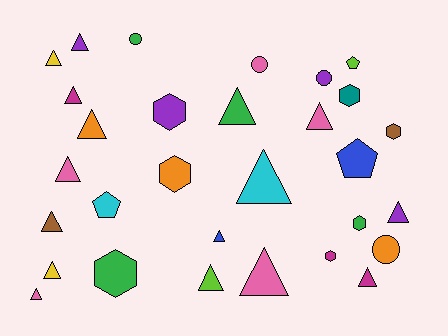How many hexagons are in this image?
There are 7 hexagons.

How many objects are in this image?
There are 30 objects.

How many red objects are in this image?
There are no red objects.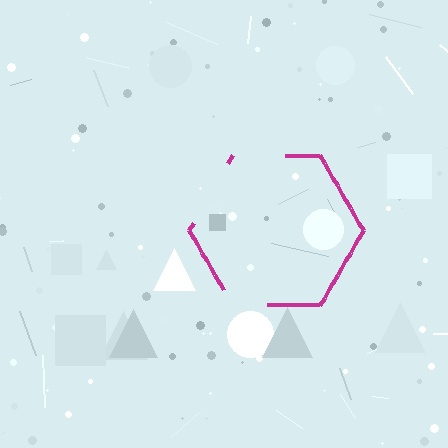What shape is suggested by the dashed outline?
The dashed outline suggests a hexagon.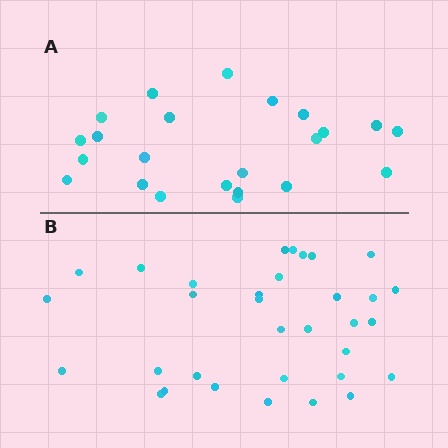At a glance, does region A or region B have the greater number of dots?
Region B (the bottom region) has more dots.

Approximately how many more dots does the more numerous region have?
Region B has roughly 10 or so more dots than region A.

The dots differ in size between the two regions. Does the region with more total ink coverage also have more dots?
No. Region A has more total ink coverage because its dots are larger, but region B actually contains more individual dots. Total area can be misleading — the number of items is what matters here.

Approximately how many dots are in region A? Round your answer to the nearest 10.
About 20 dots. (The exact count is 23, which rounds to 20.)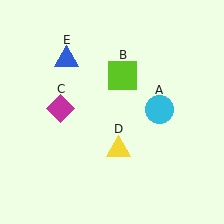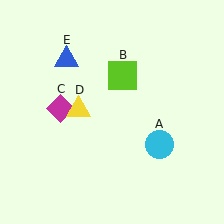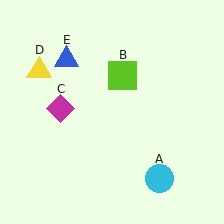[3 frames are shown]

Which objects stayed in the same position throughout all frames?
Lime square (object B) and magenta diamond (object C) and blue triangle (object E) remained stationary.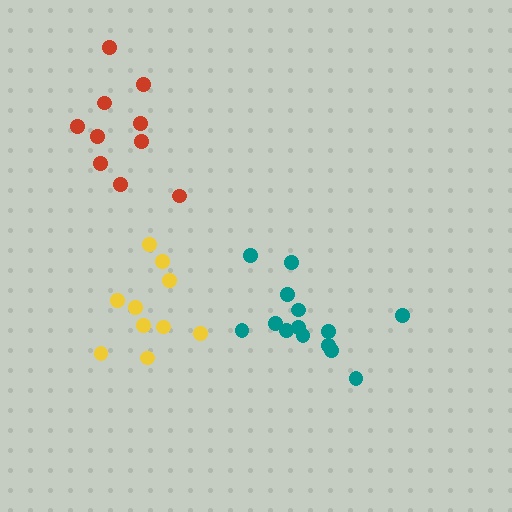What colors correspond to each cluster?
The clusters are colored: yellow, teal, red.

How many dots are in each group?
Group 1: 10 dots, Group 2: 14 dots, Group 3: 10 dots (34 total).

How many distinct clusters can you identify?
There are 3 distinct clusters.